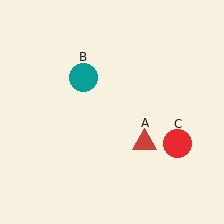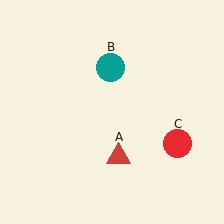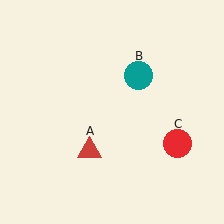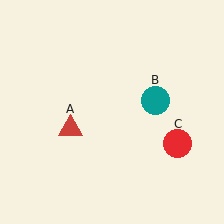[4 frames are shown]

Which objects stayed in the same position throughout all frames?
Red circle (object C) remained stationary.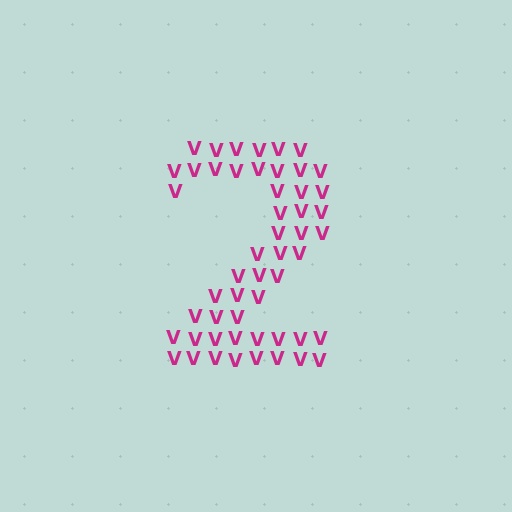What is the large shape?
The large shape is the digit 2.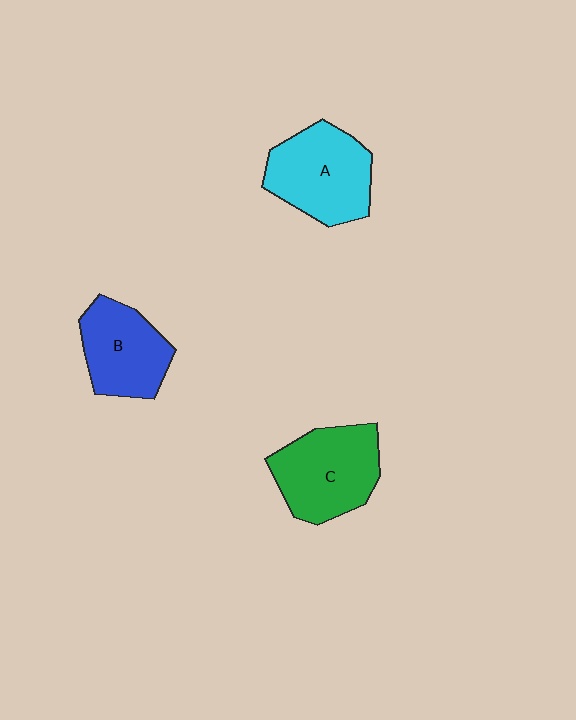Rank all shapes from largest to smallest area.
From largest to smallest: C (green), A (cyan), B (blue).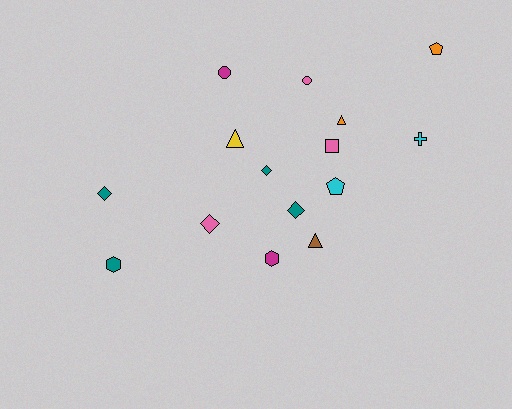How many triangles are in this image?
There are 3 triangles.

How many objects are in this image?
There are 15 objects.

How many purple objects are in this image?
There are no purple objects.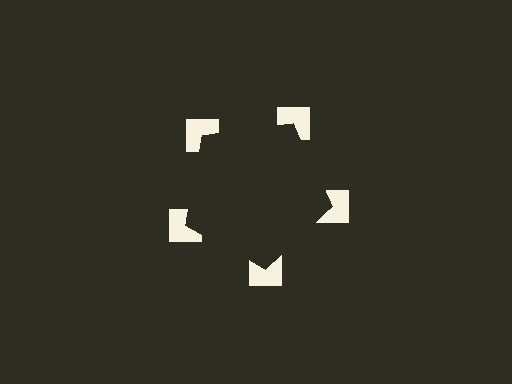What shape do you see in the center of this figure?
An illusory pentagon — its edges are inferred from the aligned wedge cuts in the notched squares, not physically drawn.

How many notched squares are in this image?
There are 5 — one at each vertex of the illusory pentagon.